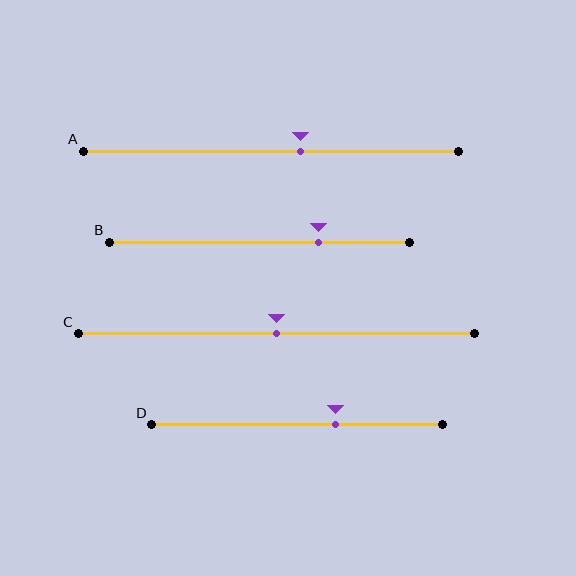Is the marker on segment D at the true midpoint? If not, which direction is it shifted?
No, the marker on segment D is shifted to the right by about 13% of the segment length.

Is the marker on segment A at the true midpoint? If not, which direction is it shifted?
No, the marker on segment A is shifted to the right by about 8% of the segment length.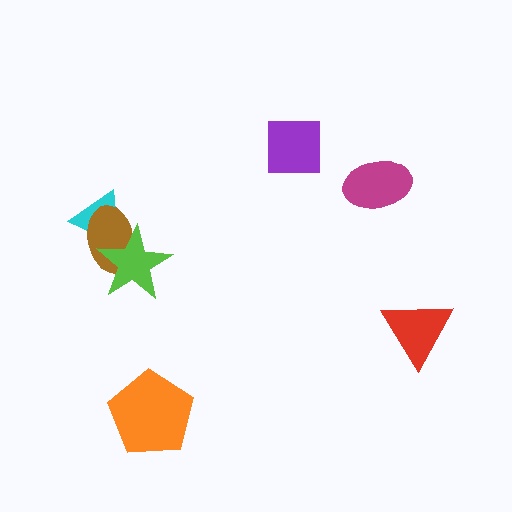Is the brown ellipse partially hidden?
Yes, it is partially covered by another shape.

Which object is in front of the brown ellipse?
The lime star is in front of the brown ellipse.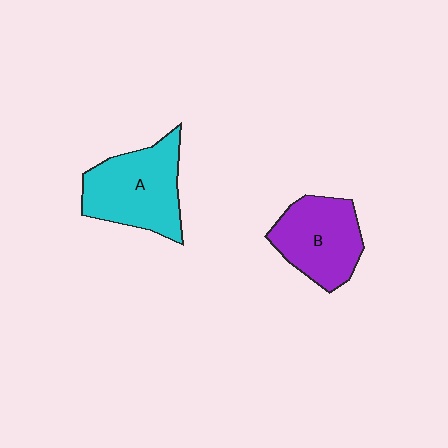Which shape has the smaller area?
Shape B (purple).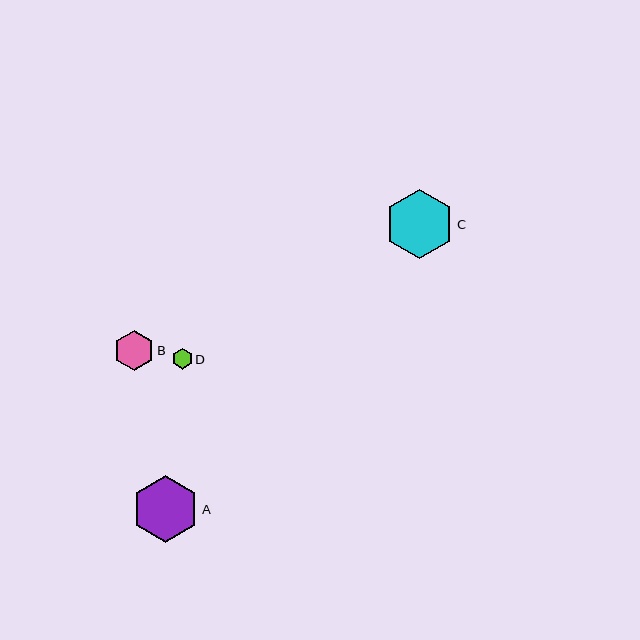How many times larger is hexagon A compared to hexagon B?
Hexagon A is approximately 1.7 times the size of hexagon B.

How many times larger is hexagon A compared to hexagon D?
Hexagon A is approximately 3.2 times the size of hexagon D.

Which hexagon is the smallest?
Hexagon D is the smallest with a size of approximately 20 pixels.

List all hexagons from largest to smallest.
From largest to smallest: C, A, B, D.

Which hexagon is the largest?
Hexagon C is the largest with a size of approximately 69 pixels.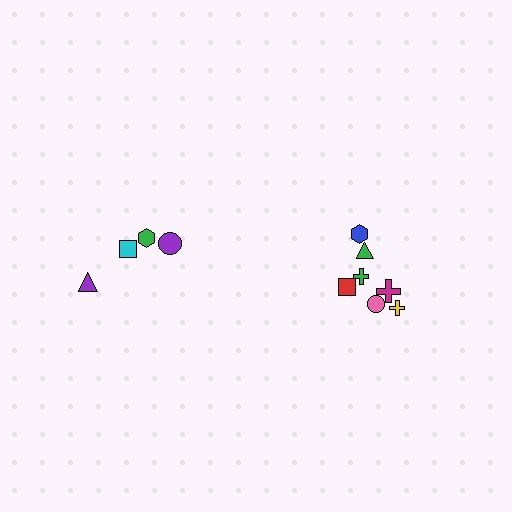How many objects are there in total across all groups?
There are 11 objects.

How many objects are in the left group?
There are 4 objects.